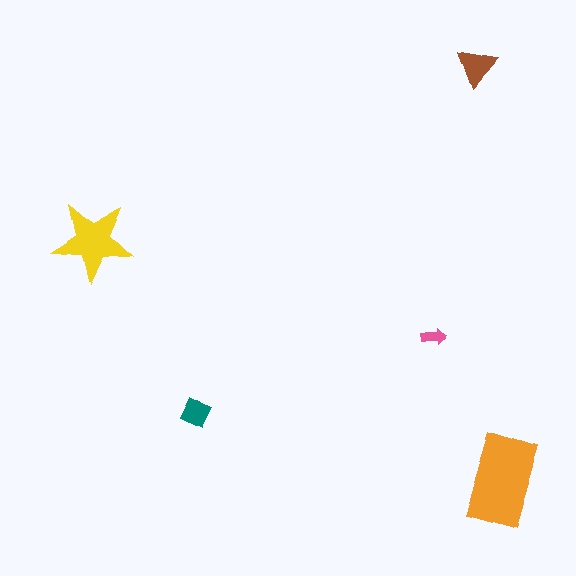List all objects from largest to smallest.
The orange rectangle, the yellow star, the brown triangle, the teal diamond, the pink arrow.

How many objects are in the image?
There are 5 objects in the image.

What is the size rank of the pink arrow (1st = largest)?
5th.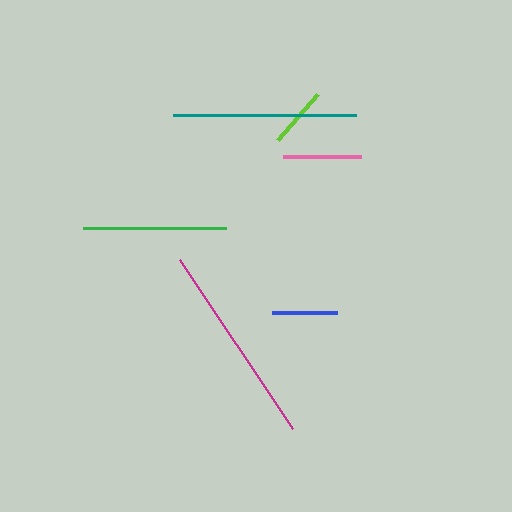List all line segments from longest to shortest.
From longest to shortest: magenta, teal, green, pink, blue, lime.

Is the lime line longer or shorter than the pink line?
The pink line is longer than the lime line.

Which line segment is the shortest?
The lime line is the shortest at approximately 61 pixels.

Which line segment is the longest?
The magenta line is the longest at approximately 203 pixels.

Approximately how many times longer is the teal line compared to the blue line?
The teal line is approximately 2.8 times the length of the blue line.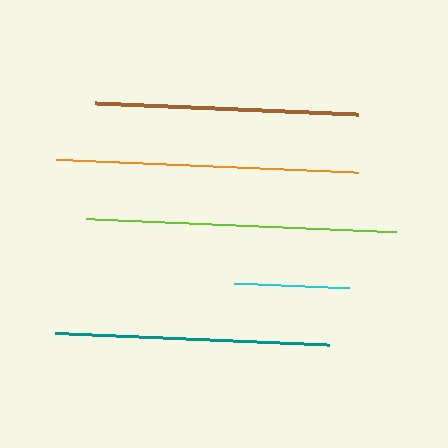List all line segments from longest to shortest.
From longest to shortest: lime, orange, teal, brown, cyan.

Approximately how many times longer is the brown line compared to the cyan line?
The brown line is approximately 2.3 times the length of the cyan line.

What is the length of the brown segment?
The brown segment is approximately 263 pixels long.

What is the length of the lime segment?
The lime segment is approximately 311 pixels long.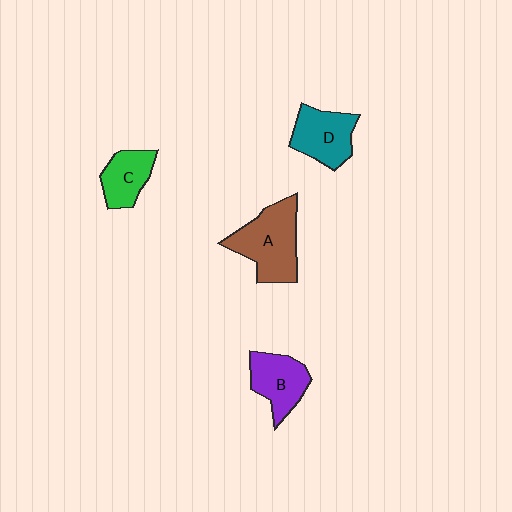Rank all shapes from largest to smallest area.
From largest to smallest: A (brown), D (teal), B (purple), C (green).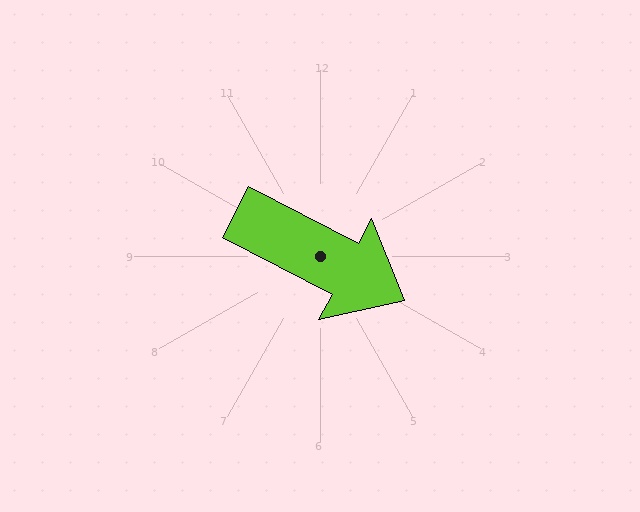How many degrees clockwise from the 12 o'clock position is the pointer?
Approximately 118 degrees.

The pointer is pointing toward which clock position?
Roughly 4 o'clock.